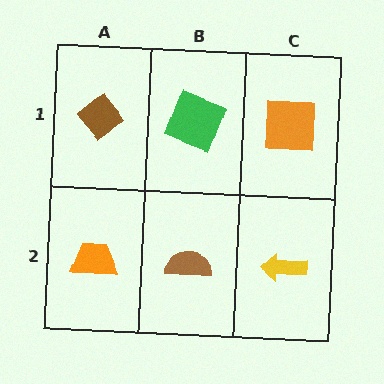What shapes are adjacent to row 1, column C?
A yellow arrow (row 2, column C), a green square (row 1, column B).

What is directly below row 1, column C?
A yellow arrow.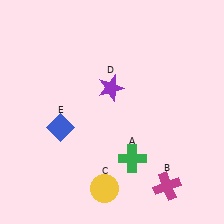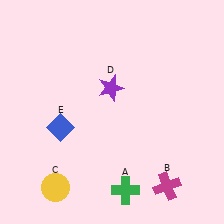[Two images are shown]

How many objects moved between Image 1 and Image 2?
2 objects moved between the two images.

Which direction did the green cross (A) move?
The green cross (A) moved down.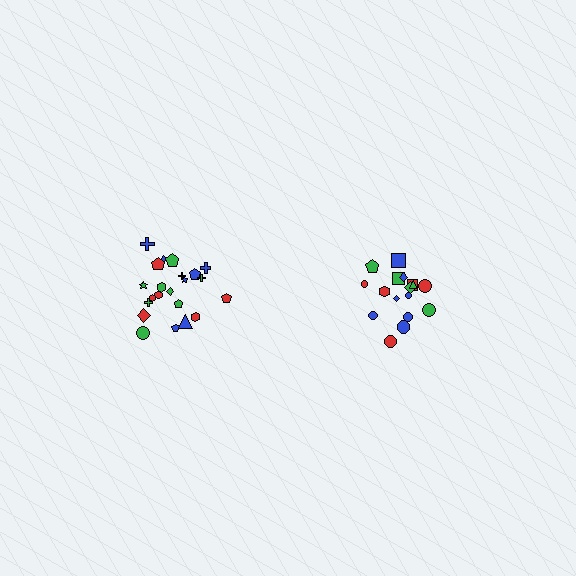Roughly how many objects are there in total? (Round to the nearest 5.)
Roughly 40 objects in total.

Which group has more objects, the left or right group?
The left group.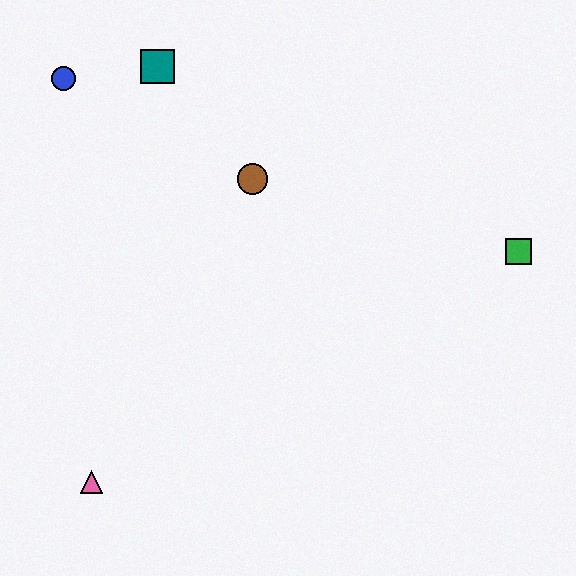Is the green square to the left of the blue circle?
No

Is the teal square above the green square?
Yes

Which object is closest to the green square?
The brown circle is closest to the green square.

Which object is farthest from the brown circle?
The pink triangle is farthest from the brown circle.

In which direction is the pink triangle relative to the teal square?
The pink triangle is below the teal square.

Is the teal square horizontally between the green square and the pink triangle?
Yes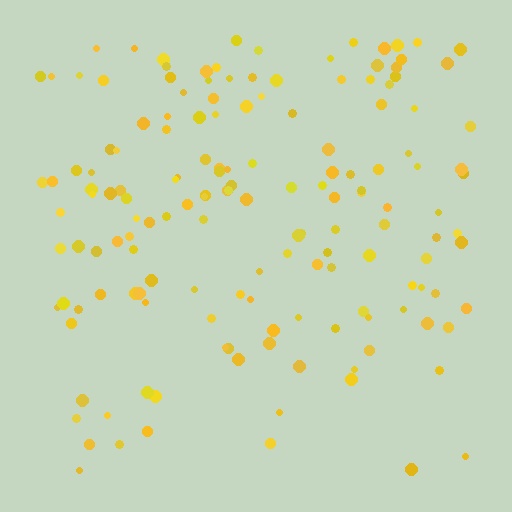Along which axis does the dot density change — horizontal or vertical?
Vertical.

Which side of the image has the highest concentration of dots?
The top.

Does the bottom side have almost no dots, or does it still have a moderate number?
Still a moderate number, just noticeably fewer than the top.